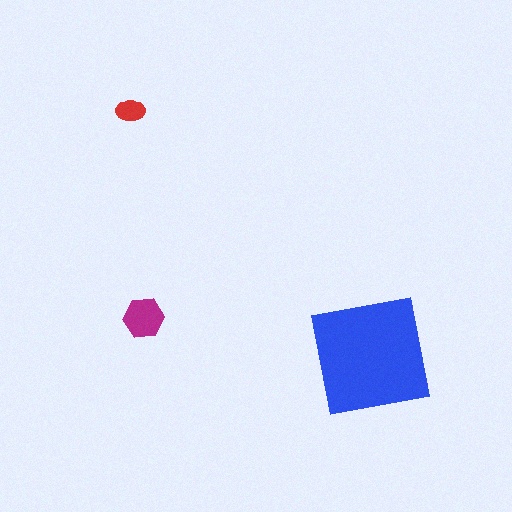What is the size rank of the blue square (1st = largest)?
1st.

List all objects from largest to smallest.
The blue square, the magenta hexagon, the red ellipse.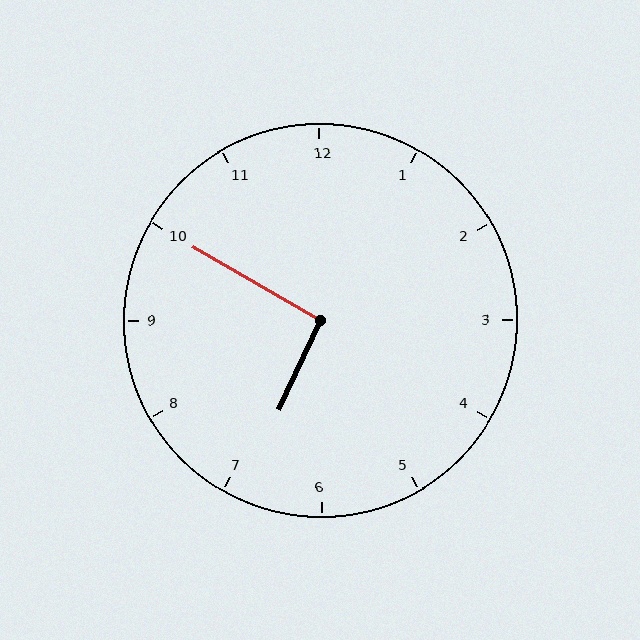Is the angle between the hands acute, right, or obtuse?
It is right.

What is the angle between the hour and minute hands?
Approximately 95 degrees.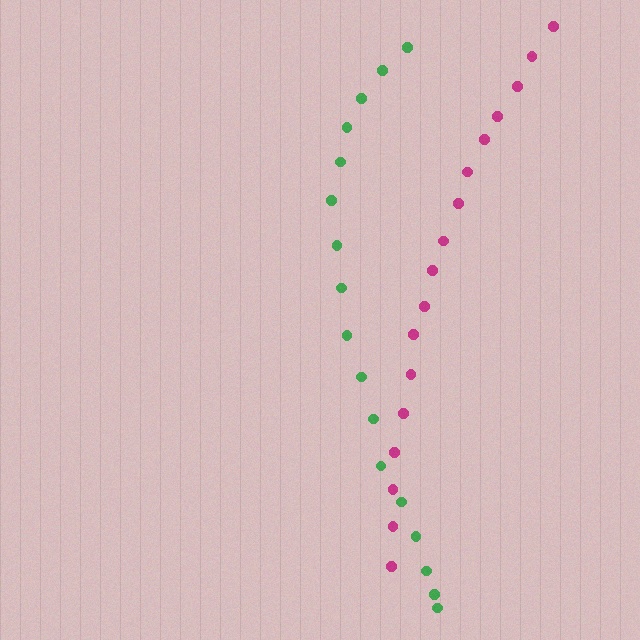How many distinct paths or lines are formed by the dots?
There are 2 distinct paths.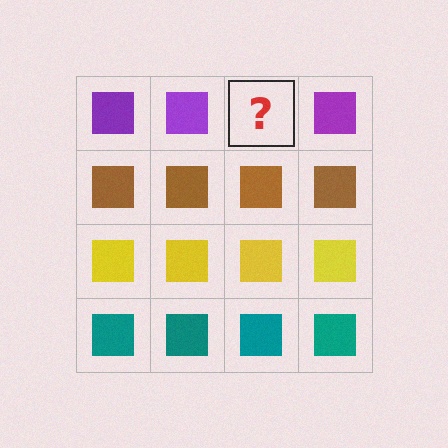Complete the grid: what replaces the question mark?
The question mark should be replaced with a purple square.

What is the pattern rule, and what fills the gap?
The rule is that each row has a consistent color. The gap should be filled with a purple square.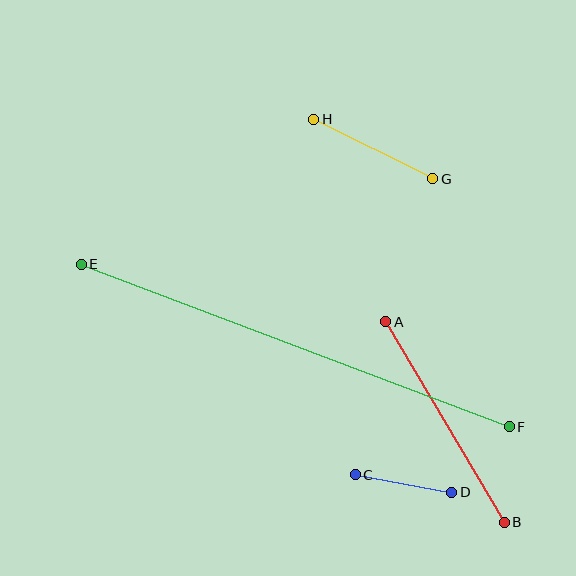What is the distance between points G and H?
The distance is approximately 133 pixels.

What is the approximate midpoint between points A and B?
The midpoint is at approximately (445, 422) pixels.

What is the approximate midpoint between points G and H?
The midpoint is at approximately (373, 149) pixels.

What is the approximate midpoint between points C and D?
The midpoint is at approximately (404, 484) pixels.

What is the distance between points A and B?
The distance is approximately 233 pixels.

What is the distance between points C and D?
The distance is approximately 98 pixels.